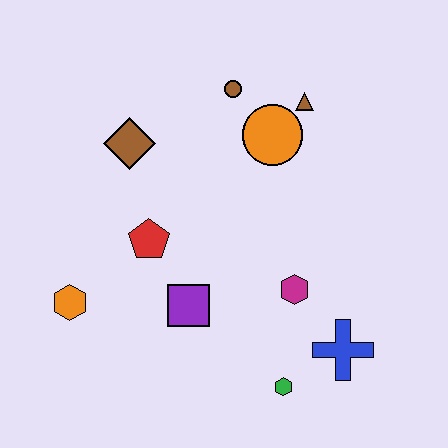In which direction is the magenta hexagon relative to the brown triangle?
The magenta hexagon is below the brown triangle.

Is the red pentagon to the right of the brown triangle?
No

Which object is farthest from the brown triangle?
The orange hexagon is farthest from the brown triangle.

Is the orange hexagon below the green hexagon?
No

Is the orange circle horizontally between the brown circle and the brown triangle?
Yes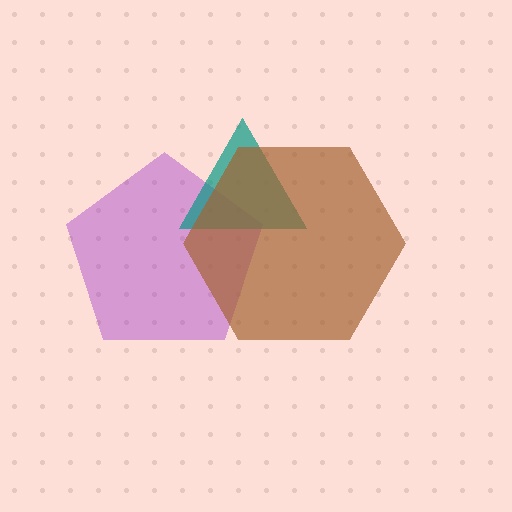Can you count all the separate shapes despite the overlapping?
Yes, there are 3 separate shapes.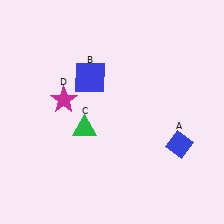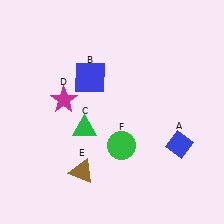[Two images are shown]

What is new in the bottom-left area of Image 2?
A brown triangle (E) was added in the bottom-left area of Image 2.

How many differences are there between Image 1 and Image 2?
There are 2 differences between the two images.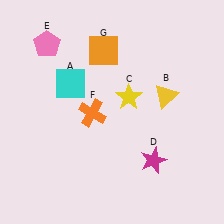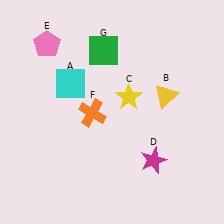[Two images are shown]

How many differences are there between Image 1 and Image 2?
There is 1 difference between the two images.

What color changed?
The square (G) changed from orange in Image 1 to green in Image 2.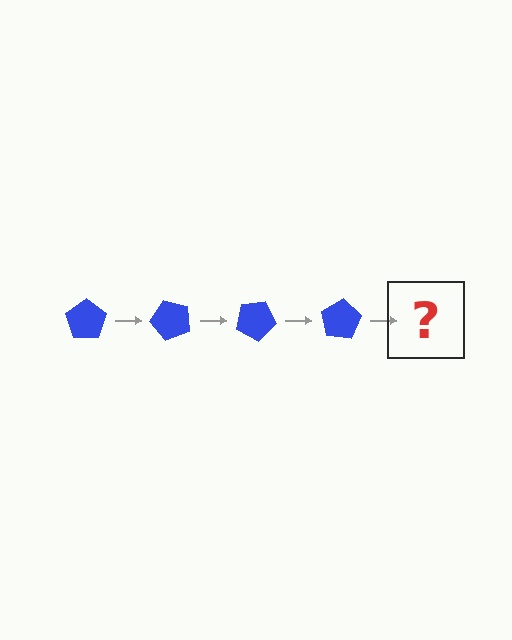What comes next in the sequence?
The next element should be a blue pentagon rotated 200 degrees.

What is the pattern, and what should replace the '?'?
The pattern is that the pentagon rotates 50 degrees each step. The '?' should be a blue pentagon rotated 200 degrees.